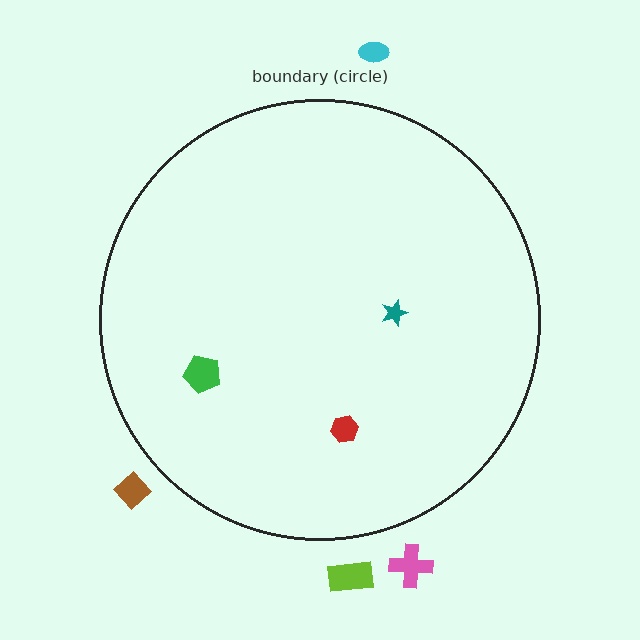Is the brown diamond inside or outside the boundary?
Outside.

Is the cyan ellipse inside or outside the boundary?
Outside.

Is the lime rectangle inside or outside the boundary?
Outside.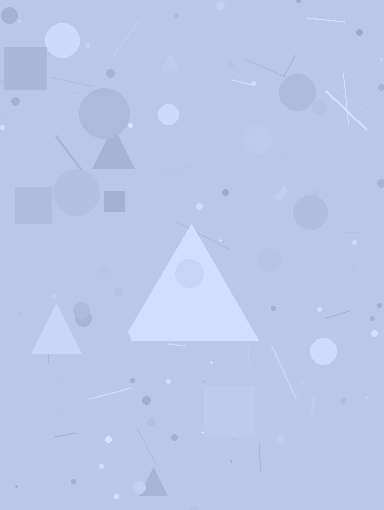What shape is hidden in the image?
A triangle is hidden in the image.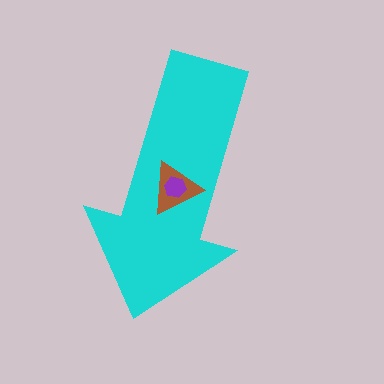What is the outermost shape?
The cyan arrow.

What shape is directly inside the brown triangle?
The purple hexagon.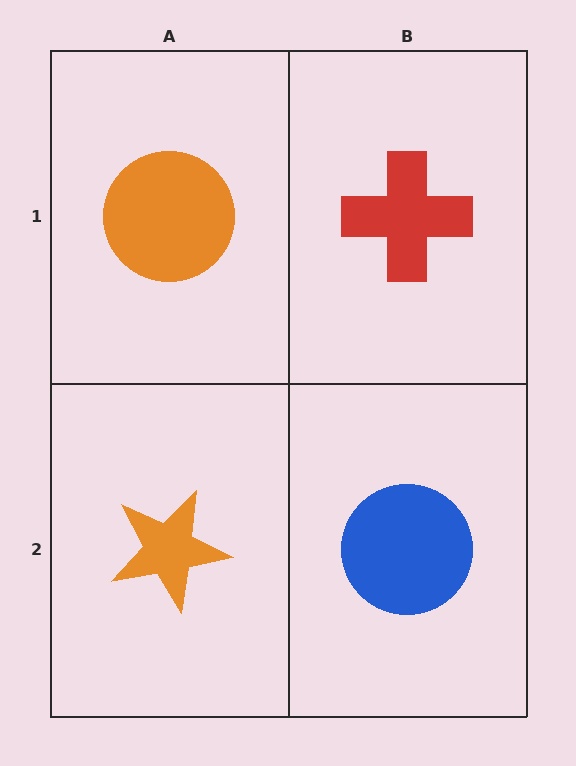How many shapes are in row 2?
2 shapes.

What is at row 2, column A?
An orange star.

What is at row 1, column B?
A red cross.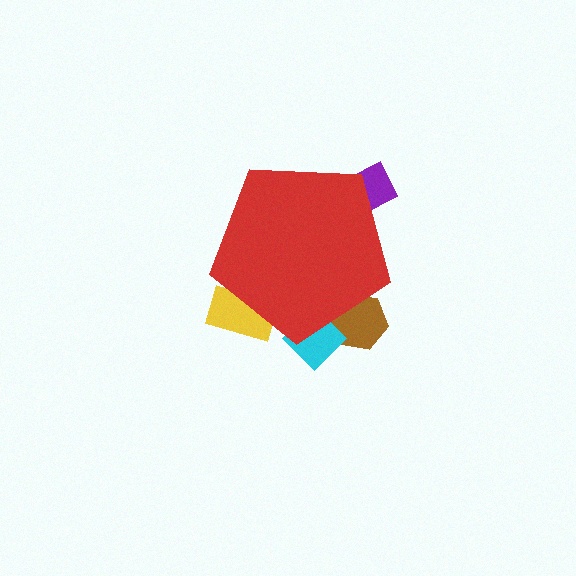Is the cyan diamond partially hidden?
Yes, the cyan diamond is partially hidden behind the red pentagon.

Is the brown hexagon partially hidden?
Yes, the brown hexagon is partially hidden behind the red pentagon.